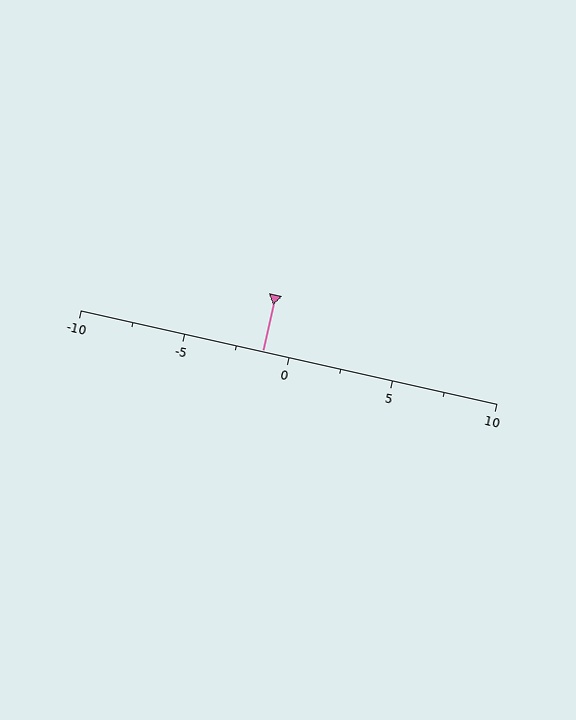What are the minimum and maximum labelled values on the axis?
The axis runs from -10 to 10.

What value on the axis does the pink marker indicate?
The marker indicates approximately -1.2.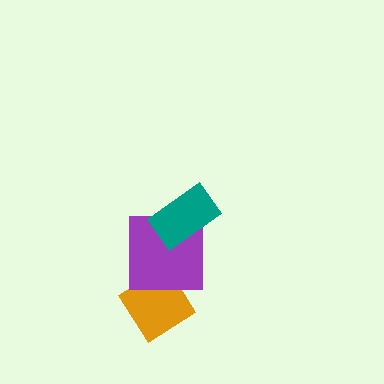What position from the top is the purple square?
The purple square is 2nd from the top.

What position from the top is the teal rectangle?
The teal rectangle is 1st from the top.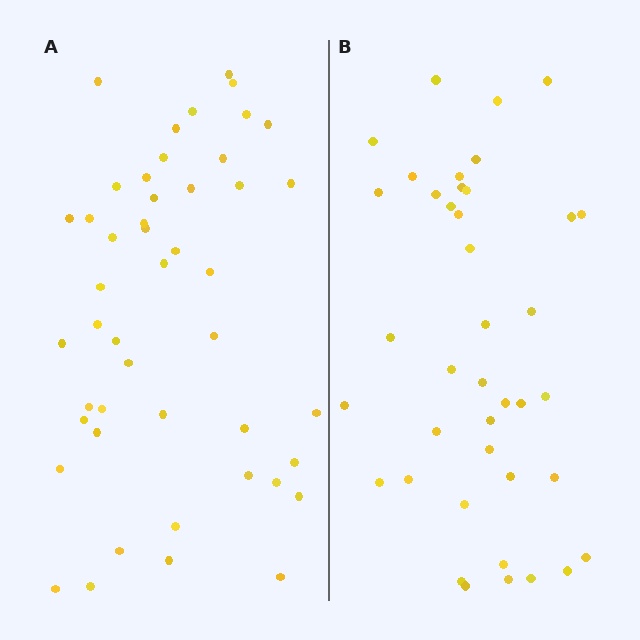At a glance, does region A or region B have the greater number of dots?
Region A (the left region) has more dots.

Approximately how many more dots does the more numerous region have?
Region A has roughly 8 or so more dots than region B.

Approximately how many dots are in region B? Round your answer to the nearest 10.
About 40 dots.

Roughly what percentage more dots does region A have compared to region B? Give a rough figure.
About 20% more.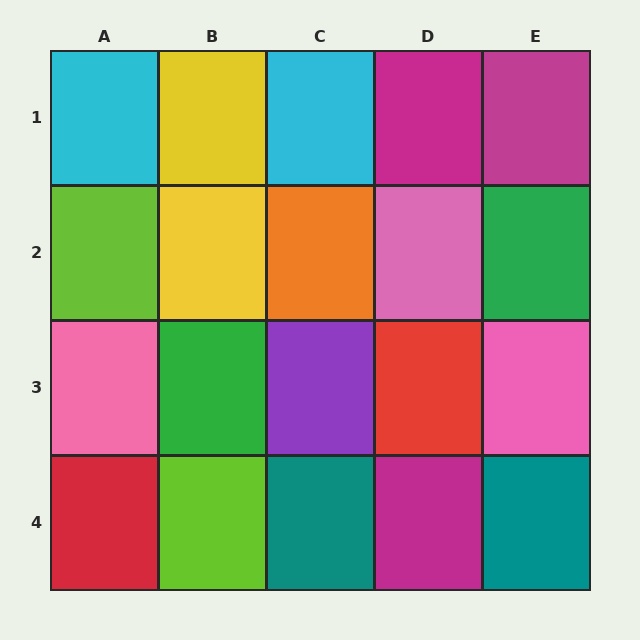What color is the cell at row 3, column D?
Red.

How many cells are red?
2 cells are red.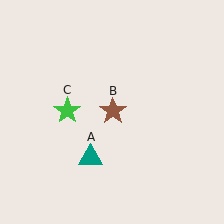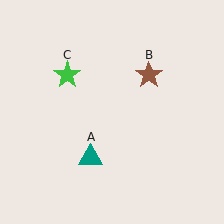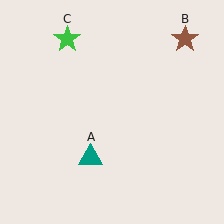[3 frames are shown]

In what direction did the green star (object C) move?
The green star (object C) moved up.